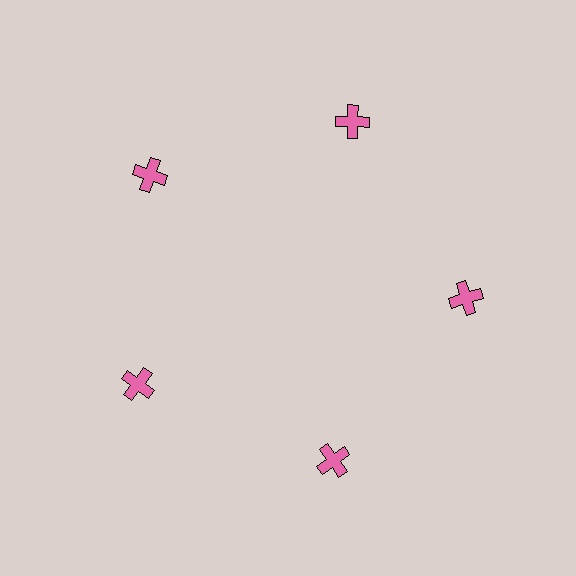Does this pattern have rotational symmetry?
Yes, this pattern has 5-fold rotational symmetry. It looks the same after rotating 72 degrees around the center.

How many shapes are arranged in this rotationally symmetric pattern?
There are 5 shapes, arranged in 5 groups of 1.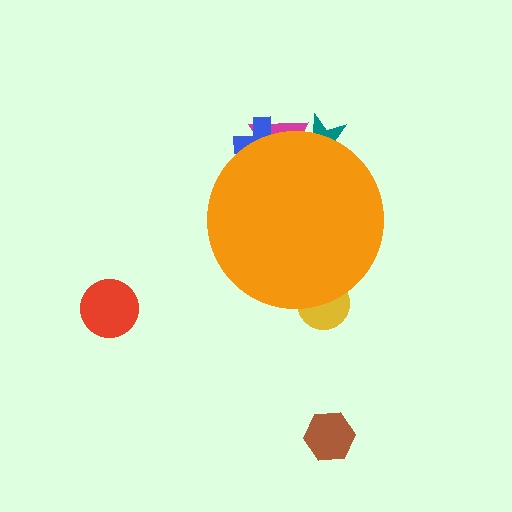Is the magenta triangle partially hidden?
Yes, the magenta triangle is partially hidden behind the orange circle.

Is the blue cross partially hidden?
Yes, the blue cross is partially hidden behind the orange circle.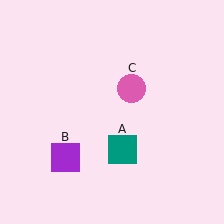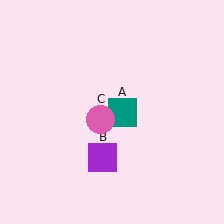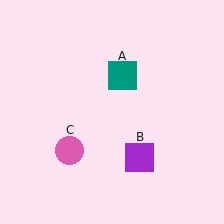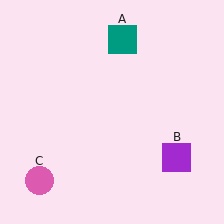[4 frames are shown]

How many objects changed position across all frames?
3 objects changed position: teal square (object A), purple square (object B), pink circle (object C).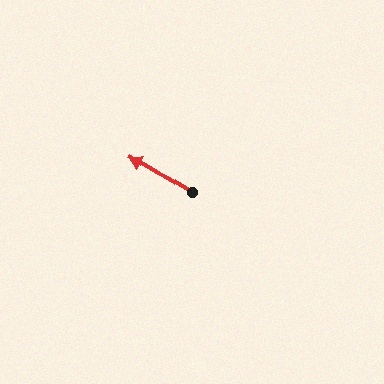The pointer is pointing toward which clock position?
Roughly 10 o'clock.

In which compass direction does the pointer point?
Northwest.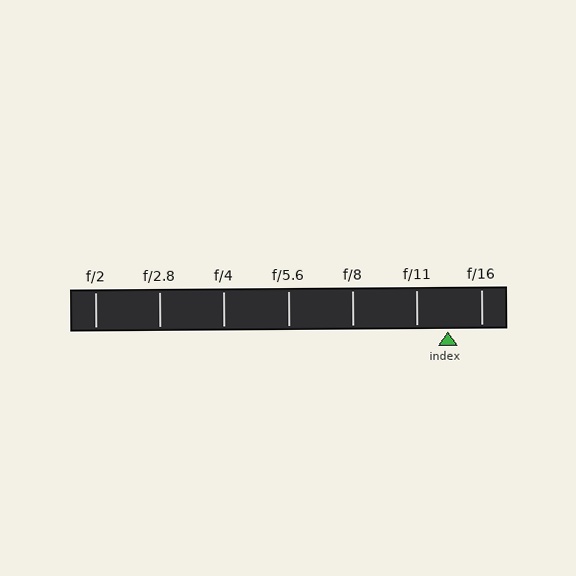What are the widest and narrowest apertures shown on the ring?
The widest aperture shown is f/2 and the narrowest is f/16.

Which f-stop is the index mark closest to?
The index mark is closest to f/11.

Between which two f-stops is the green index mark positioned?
The index mark is between f/11 and f/16.